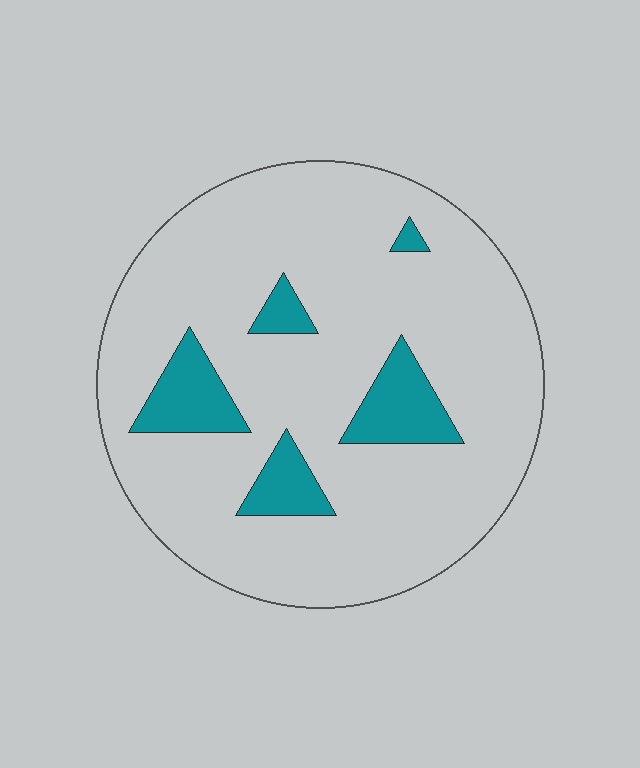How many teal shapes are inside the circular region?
5.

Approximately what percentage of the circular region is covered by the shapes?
Approximately 15%.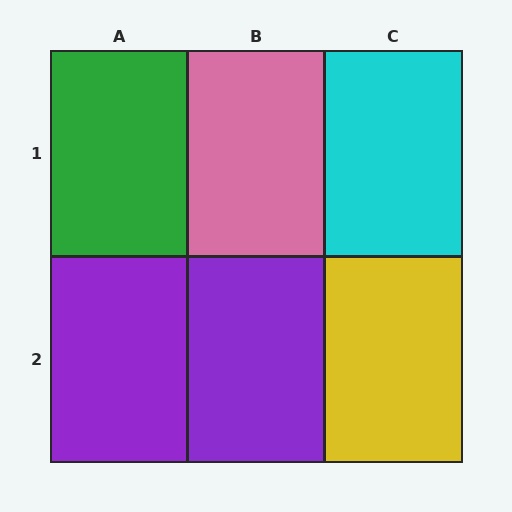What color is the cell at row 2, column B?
Purple.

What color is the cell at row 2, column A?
Purple.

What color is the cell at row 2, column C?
Yellow.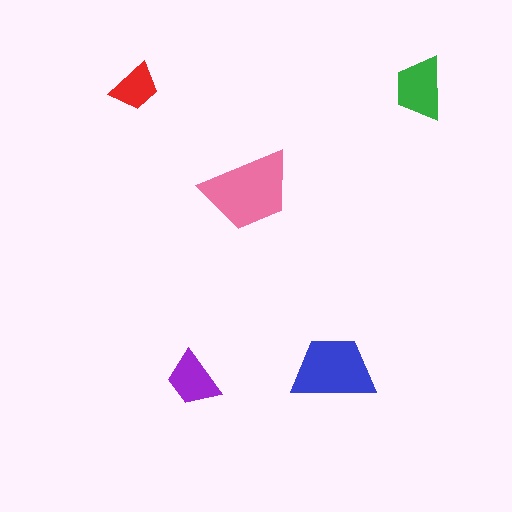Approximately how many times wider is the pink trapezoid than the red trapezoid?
About 2 times wider.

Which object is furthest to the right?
The green trapezoid is rightmost.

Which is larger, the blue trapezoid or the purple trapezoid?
The blue one.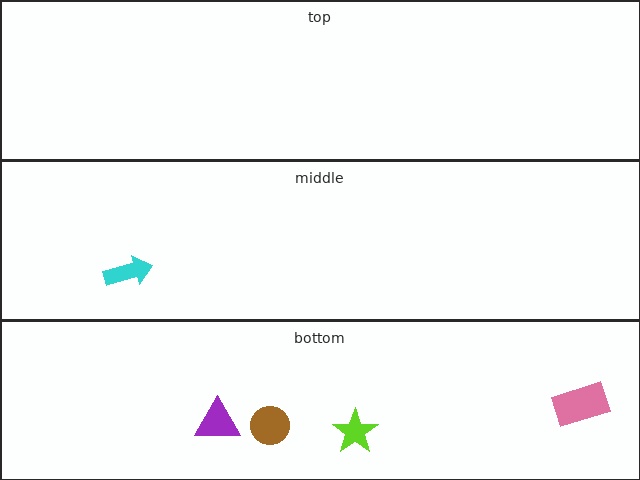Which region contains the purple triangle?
The bottom region.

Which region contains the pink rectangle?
The bottom region.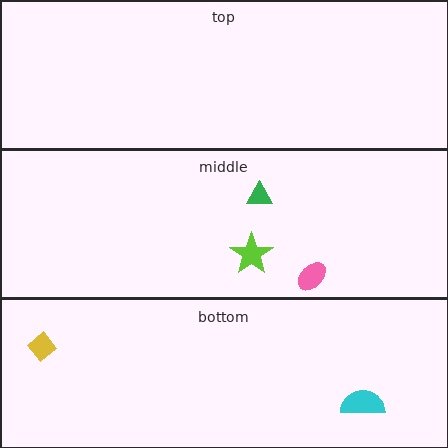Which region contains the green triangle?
The middle region.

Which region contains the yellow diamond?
The bottom region.